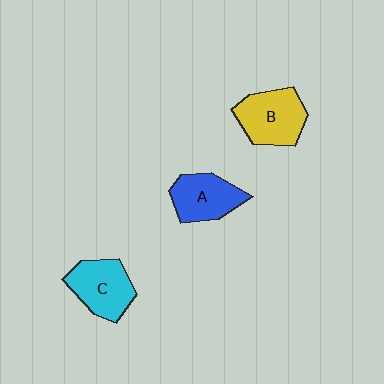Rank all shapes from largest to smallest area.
From largest to smallest: B (yellow), C (cyan), A (blue).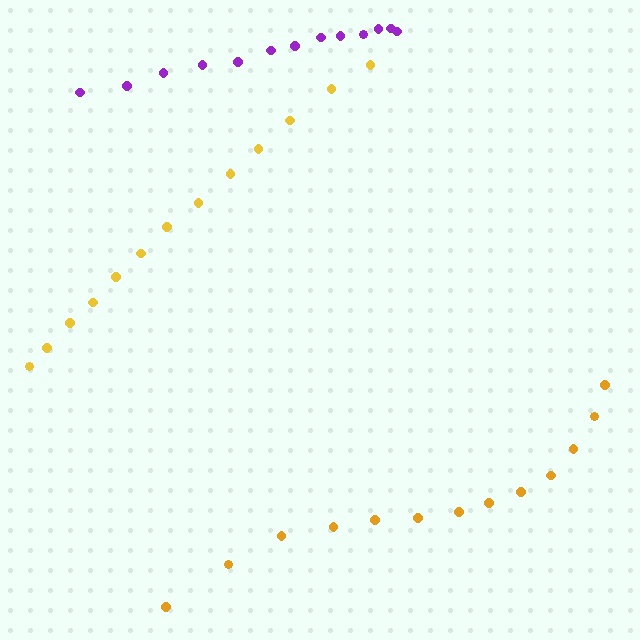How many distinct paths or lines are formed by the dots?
There are 3 distinct paths.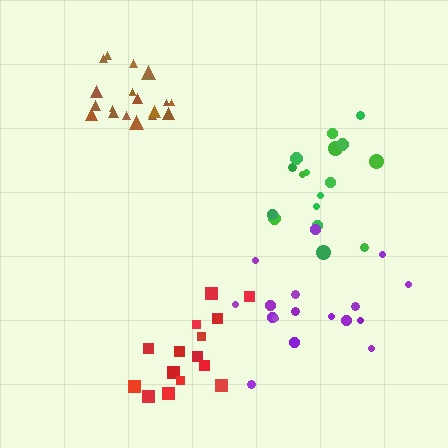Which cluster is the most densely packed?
Brown.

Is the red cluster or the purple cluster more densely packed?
Red.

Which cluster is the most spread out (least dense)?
Purple.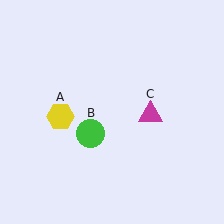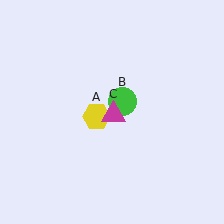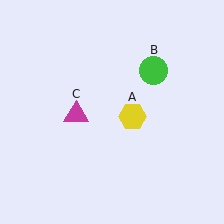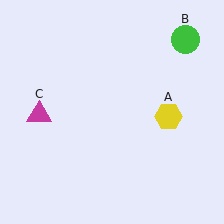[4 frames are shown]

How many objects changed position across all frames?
3 objects changed position: yellow hexagon (object A), green circle (object B), magenta triangle (object C).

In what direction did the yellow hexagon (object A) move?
The yellow hexagon (object A) moved right.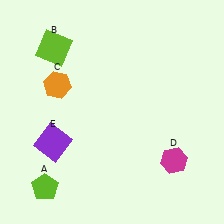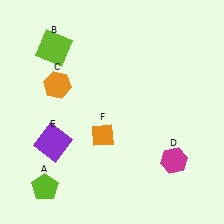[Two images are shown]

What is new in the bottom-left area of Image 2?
An orange diamond (F) was added in the bottom-left area of Image 2.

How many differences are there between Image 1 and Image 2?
There is 1 difference between the two images.